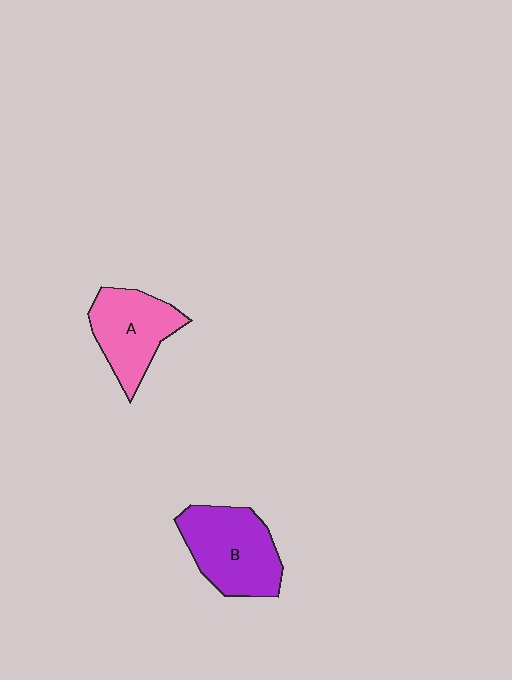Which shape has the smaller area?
Shape A (pink).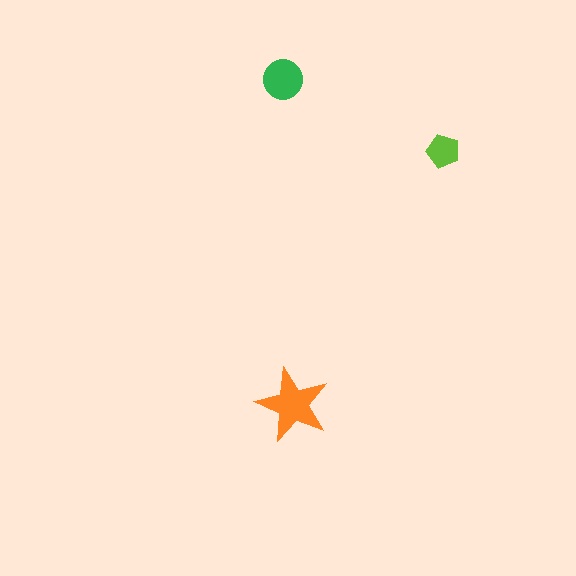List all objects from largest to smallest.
The orange star, the green circle, the lime pentagon.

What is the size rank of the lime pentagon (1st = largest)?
3rd.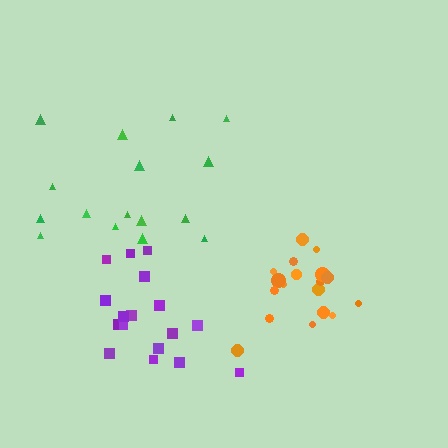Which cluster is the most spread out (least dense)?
Green.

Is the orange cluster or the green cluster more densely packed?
Orange.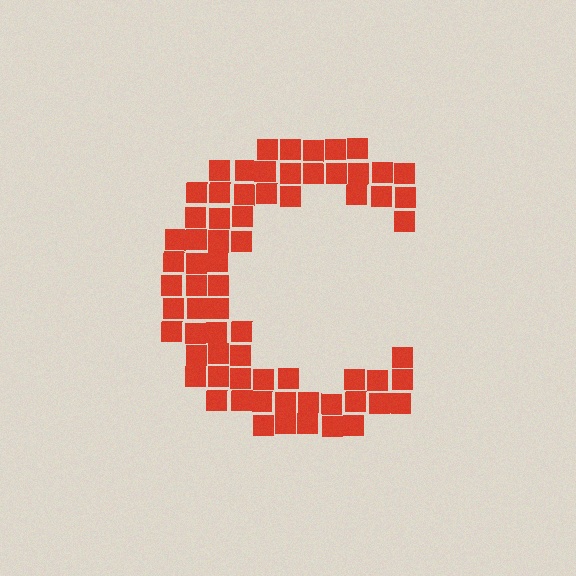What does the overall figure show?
The overall figure shows the letter C.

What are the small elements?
The small elements are squares.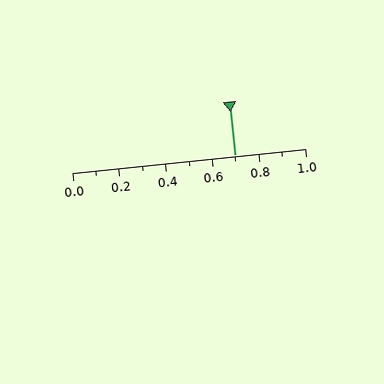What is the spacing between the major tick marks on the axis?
The major ticks are spaced 0.2 apart.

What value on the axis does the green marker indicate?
The marker indicates approximately 0.7.